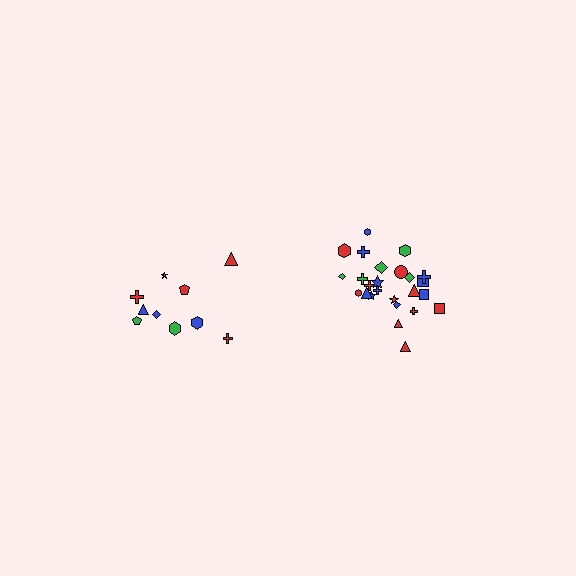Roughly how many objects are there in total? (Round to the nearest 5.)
Roughly 35 objects in total.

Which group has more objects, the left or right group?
The right group.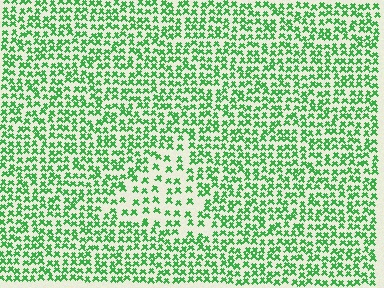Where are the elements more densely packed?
The elements are more densely packed outside the triangle boundary.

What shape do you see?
I see a triangle.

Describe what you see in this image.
The image contains small green elements arranged at two different densities. A triangle-shaped region is visible where the elements are less densely packed than the surrounding area.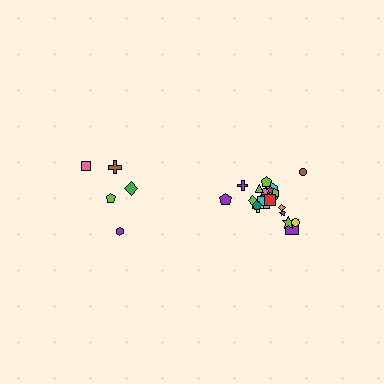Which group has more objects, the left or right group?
The right group.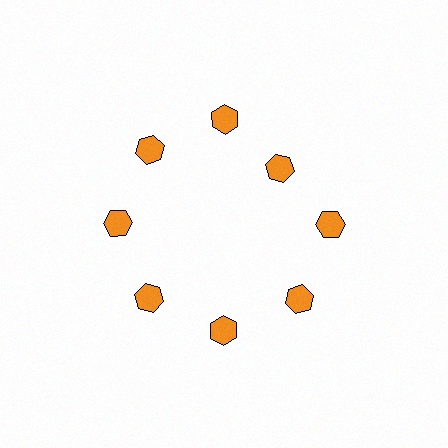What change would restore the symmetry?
The symmetry would be restored by moving it outward, back onto the ring so that all 8 hexagons sit at equal angles and equal distance from the center.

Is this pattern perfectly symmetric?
No. The 8 orange hexagons are arranged in a ring, but one element near the 2 o'clock position is pulled inward toward the center, breaking the 8-fold rotational symmetry.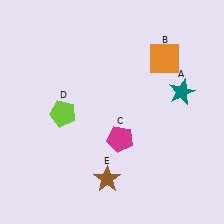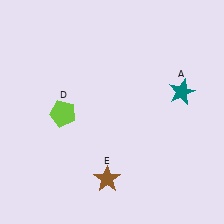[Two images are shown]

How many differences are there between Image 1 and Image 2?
There are 2 differences between the two images.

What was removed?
The orange square (B), the magenta pentagon (C) were removed in Image 2.